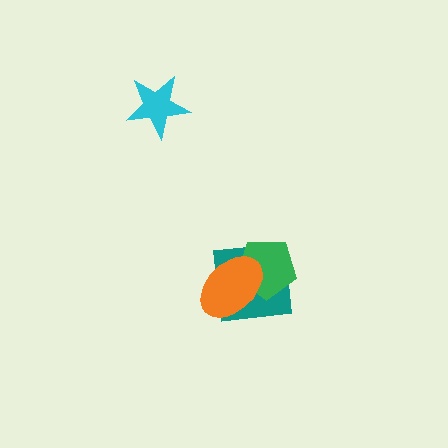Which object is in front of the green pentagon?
The orange ellipse is in front of the green pentagon.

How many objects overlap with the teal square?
2 objects overlap with the teal square.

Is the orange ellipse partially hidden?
No, no other shape covers it.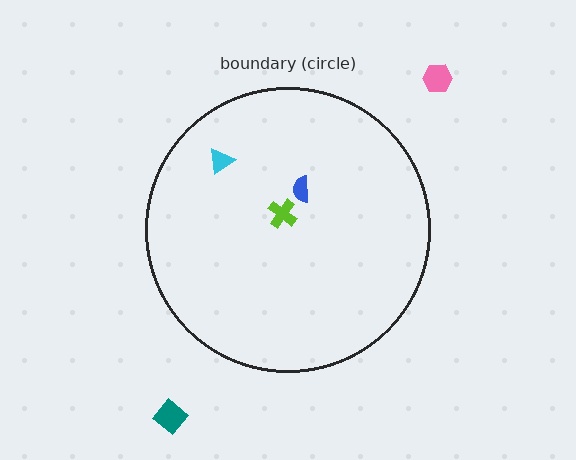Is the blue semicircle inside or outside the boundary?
Inside.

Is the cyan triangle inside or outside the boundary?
Inside.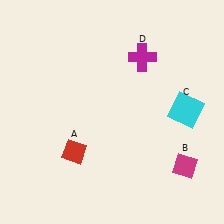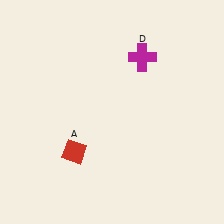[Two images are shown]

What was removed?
The cyan square (C), the magenta diamond (B) were removed in Image 2.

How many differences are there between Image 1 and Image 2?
There are 2 differences between the two images.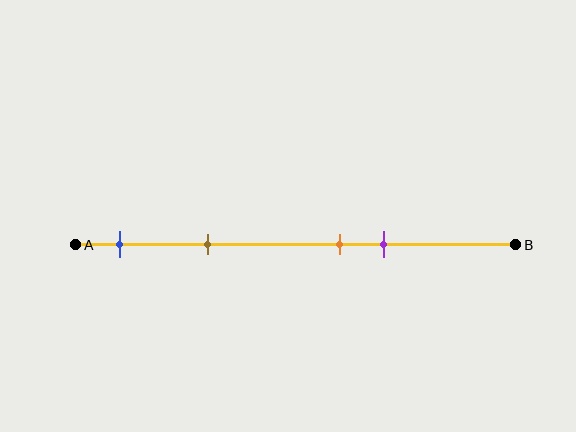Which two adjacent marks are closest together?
The orange and purple marks are the closest adjacent pair.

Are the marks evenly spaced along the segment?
No, the marks are not evenly spaced.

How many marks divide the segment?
There are 4 marks dividing the segment.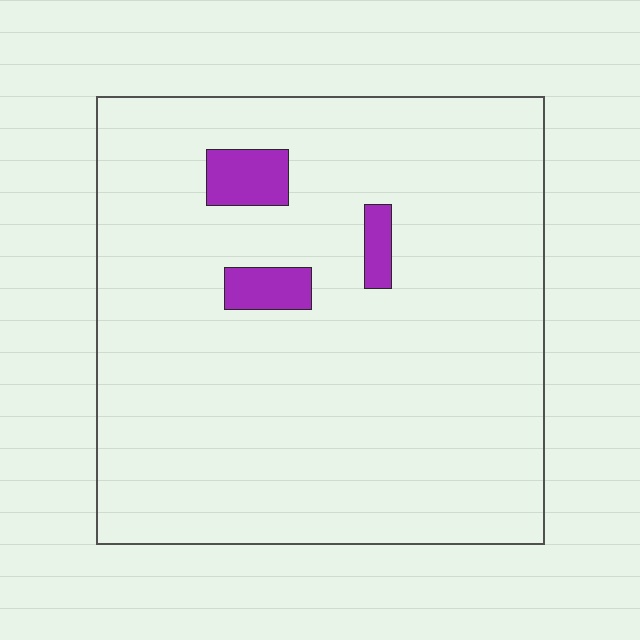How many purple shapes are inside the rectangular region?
3.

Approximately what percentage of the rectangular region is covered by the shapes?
Approximately 5%.